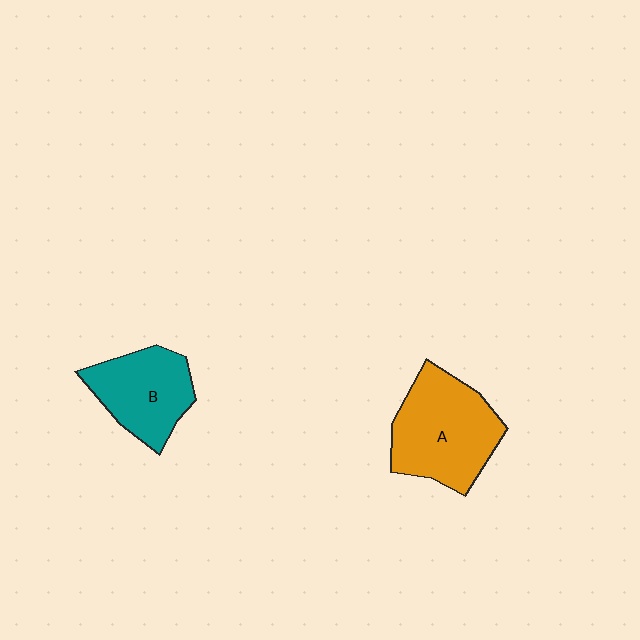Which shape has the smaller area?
Shape B (teal).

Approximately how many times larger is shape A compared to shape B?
Approximately 1.3 times.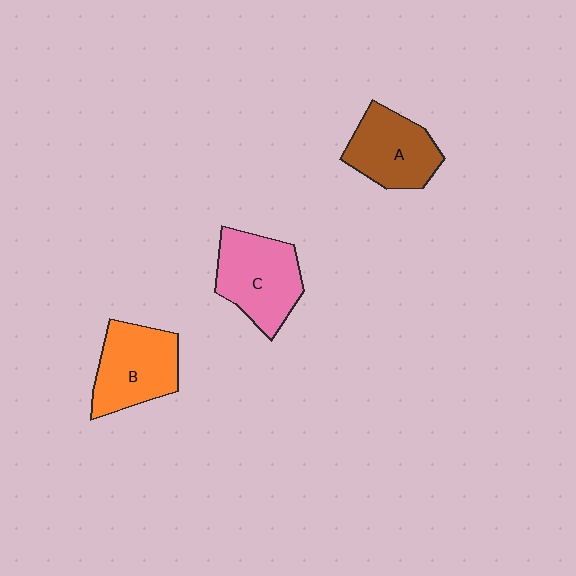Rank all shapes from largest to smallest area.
From largest to smallest: C (pink), B (orange), A (brown).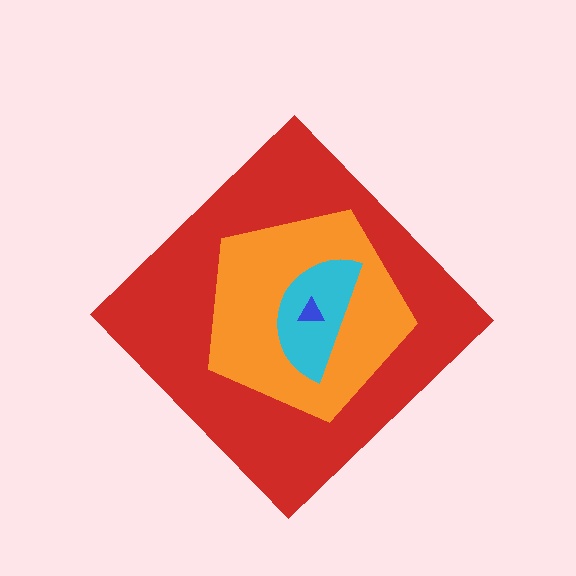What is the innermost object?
The blue triangle.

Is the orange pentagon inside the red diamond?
Yes.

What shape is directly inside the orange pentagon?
The cyan semicircle.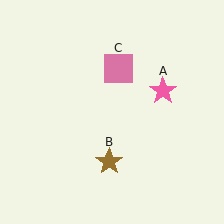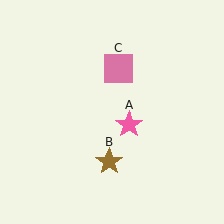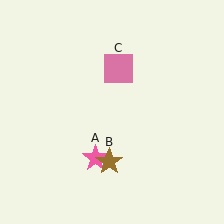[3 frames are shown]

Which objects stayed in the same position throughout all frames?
Brown star (object B) and pink square (object C) remained stationary.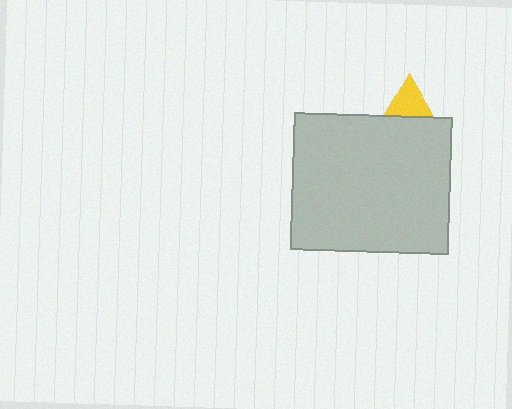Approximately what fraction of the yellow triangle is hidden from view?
Roughly 67% of the yellow triangle is hidden behind the light gray rectangle.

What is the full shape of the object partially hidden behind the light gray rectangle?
The partially hidden object is a yellow triangle.